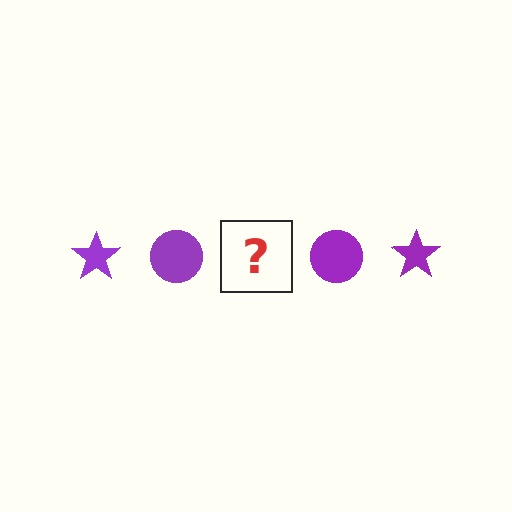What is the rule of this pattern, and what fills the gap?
The rule is that the pattern cycles through star, circle shapes in purple. The gap should be filled with a purple star.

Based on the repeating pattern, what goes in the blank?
The blank should be a purple star.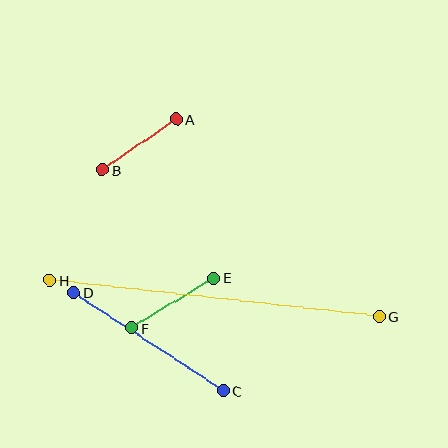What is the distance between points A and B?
The distance is approximately 90 pixels.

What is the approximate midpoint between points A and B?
The midpoint is at approximately (139, 144) pixels.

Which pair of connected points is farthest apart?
Points G and H are farthest apart.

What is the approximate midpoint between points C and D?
The midpoint is at approximately (148, 342) pixels.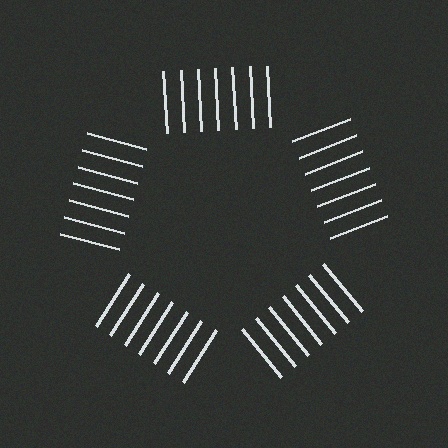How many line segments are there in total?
35 — 7 along each of the 5 edges.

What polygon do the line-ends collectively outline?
An illusory pentagon — the line segments terminate on its edges but no continuous stroke is drawn.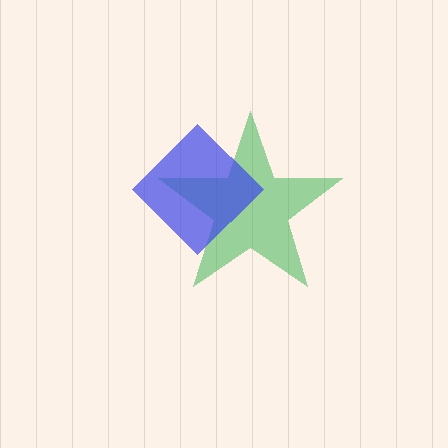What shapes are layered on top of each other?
The layered shapes are: a green star, a blue diamond.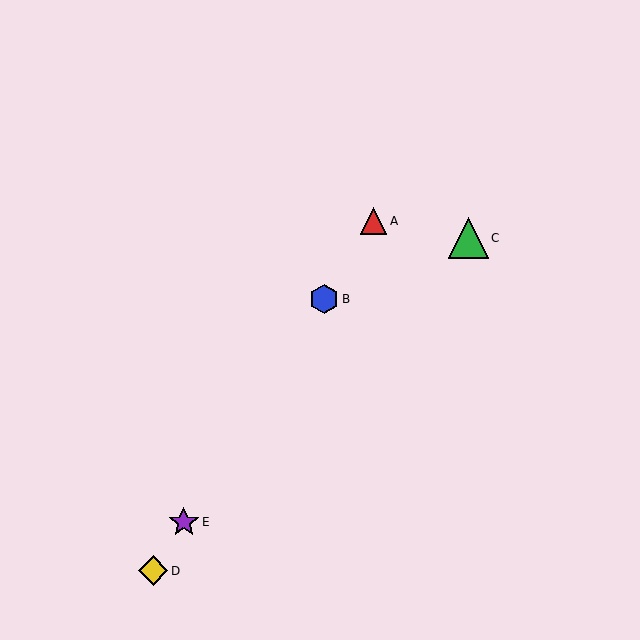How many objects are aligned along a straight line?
4 objects (A, B, D, E) are aligned along a straight line.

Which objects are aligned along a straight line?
Objects A, B, D, E are aligned along a straight line.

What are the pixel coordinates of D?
Object D is at (153, 571).